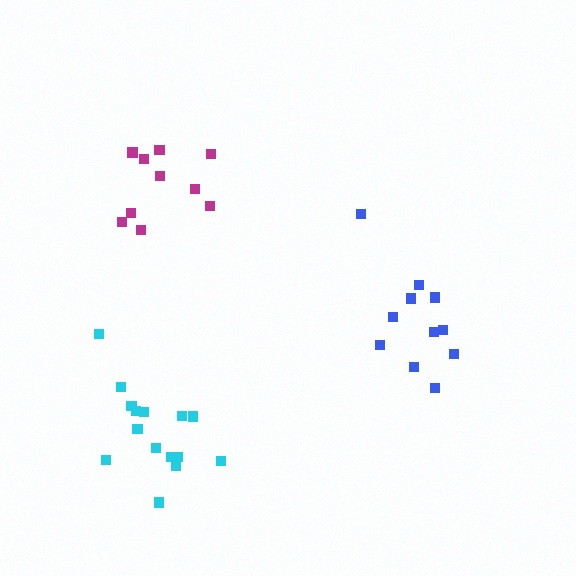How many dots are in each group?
Group 1: 10 dots, Group 2: 11 dots, Group 3: 15 dots (36 total).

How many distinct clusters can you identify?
There are 3 distinct clusters.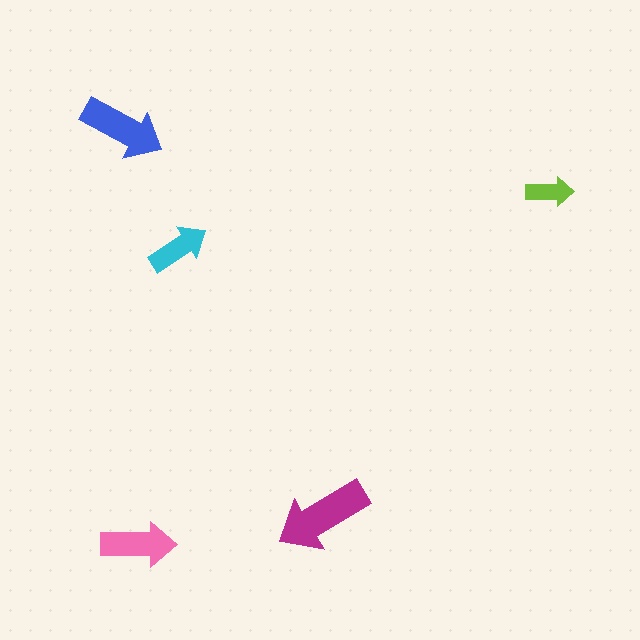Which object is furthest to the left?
The blue arrow is leftmost.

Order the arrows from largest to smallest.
the magenta one, the blue one, the pink one, the cyan one, the lime one.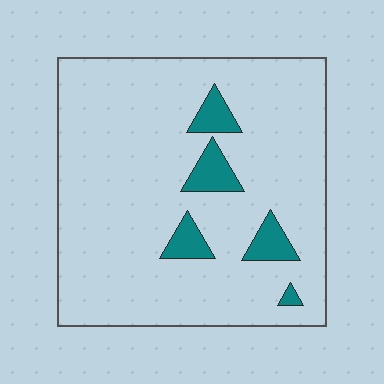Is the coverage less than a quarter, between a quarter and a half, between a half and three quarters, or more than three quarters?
Less than a quarter.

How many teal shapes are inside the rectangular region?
5.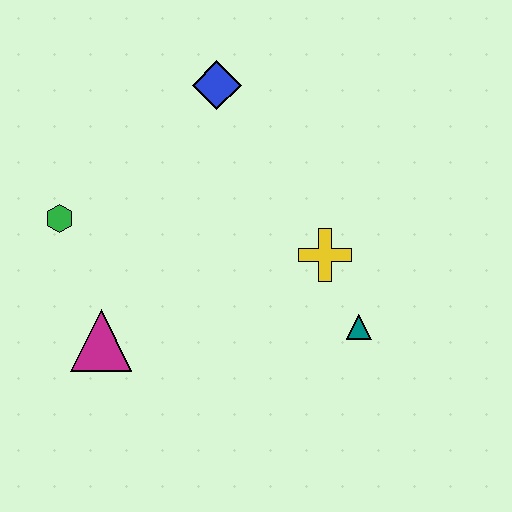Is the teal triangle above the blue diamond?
No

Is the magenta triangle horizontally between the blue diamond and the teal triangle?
No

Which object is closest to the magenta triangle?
The green hexagon is closest to the magenta triangle.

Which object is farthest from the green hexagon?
The teal triangle is farthest from the green hexagon.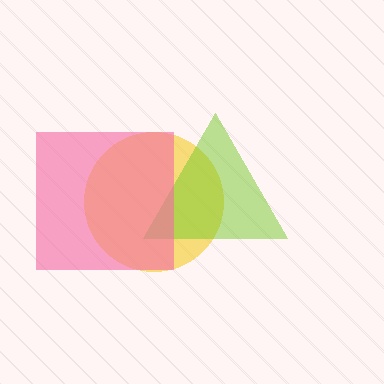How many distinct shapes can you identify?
There are 3 distinct shapes: a yellow circle, a lime triangle, a pink square.